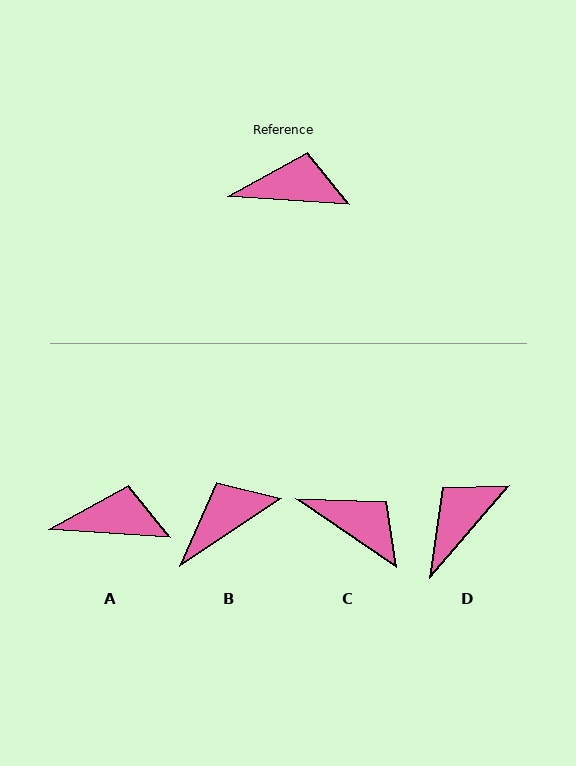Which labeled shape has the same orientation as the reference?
A.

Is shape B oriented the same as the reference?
No, it is off by about 38 degrees.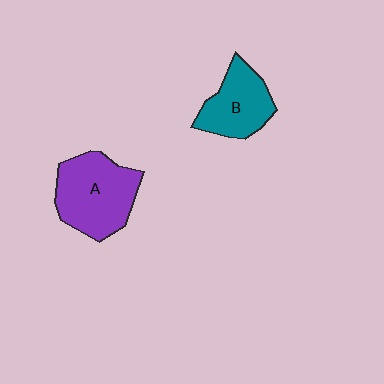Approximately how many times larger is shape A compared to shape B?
Approximately 1.4 times.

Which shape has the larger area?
Shape A (purple).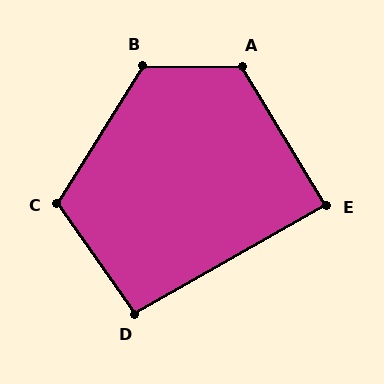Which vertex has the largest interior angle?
B, at approximately 122 degrees.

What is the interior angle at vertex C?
Approximately 113 degrees (obtuse).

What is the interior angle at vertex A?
Approximately 121 degrees (obtuse).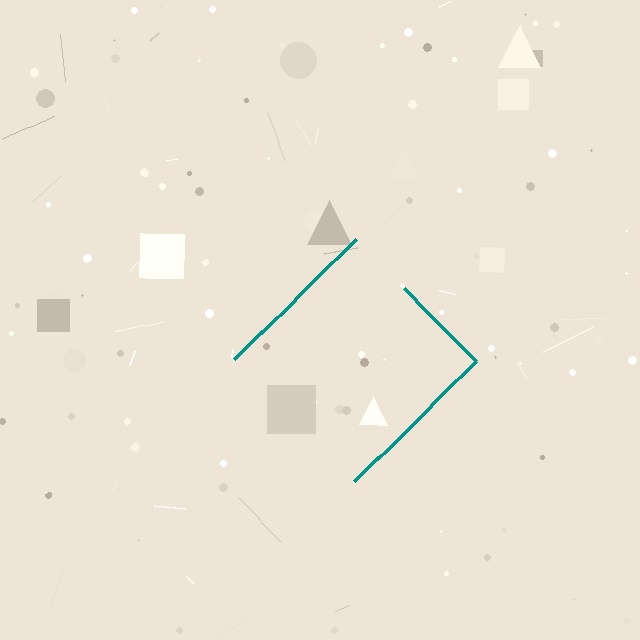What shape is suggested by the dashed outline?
The dashed outline suggests a diamond.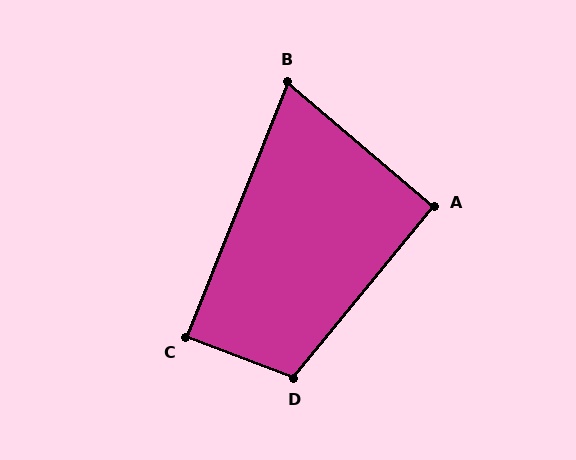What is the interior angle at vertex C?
Approximately 89 degrees (approximately right).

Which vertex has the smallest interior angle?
B, at approximately 71 degrees.